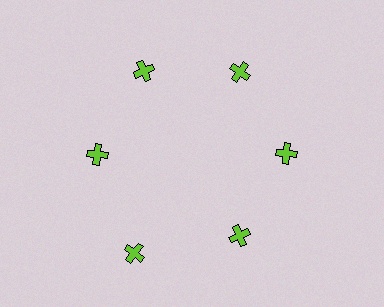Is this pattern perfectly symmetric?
No. The 6 lime crosses are arranged in a ring, but one element near the 7 o'clock position is pushed outward from the center, breaking the 6-fold rotational symmetry.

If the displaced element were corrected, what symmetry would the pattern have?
It would have 6-fold rotational symmetry — the pattern would map onto itself every 60 degrees.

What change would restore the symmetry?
The symmetry would be restored by moving it inward, back onto the ring so that all 6 crosses sit at equal angles and equal distance from the center.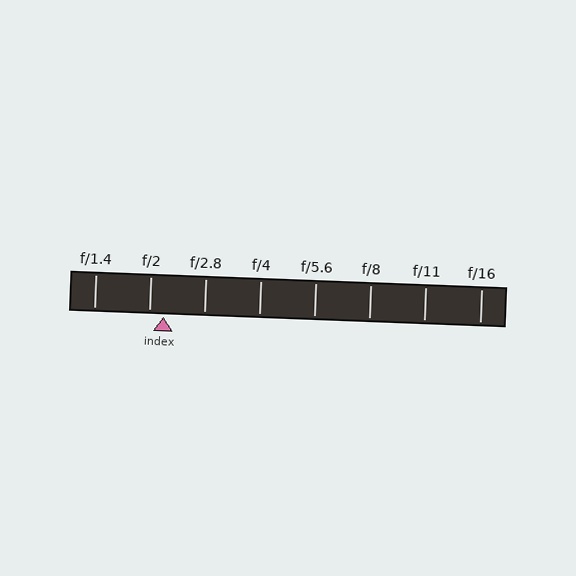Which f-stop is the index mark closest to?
The index mark is closest to f/2.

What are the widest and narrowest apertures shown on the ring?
The widest aperture shown is f/1.4 and the narrowest is f/16.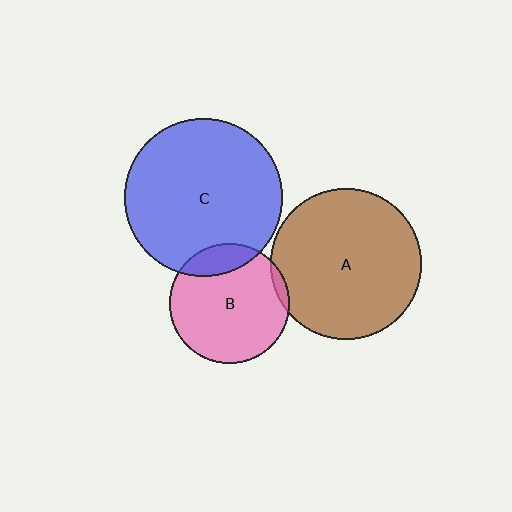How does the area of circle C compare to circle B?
Approximately 1.7 times.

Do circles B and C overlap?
Yes.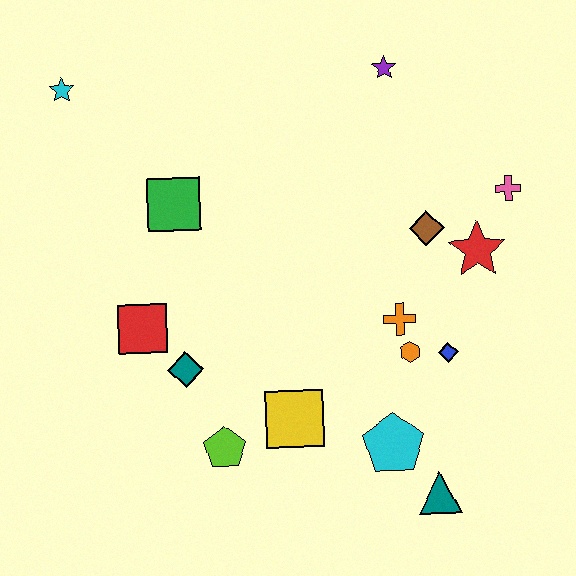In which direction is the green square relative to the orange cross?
The green square is to the left of the orange cross.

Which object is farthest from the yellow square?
The cyan star is farthest from the yellow square.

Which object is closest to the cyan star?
The green square is closest to the cyan star.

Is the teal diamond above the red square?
No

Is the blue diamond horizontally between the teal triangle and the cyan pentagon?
No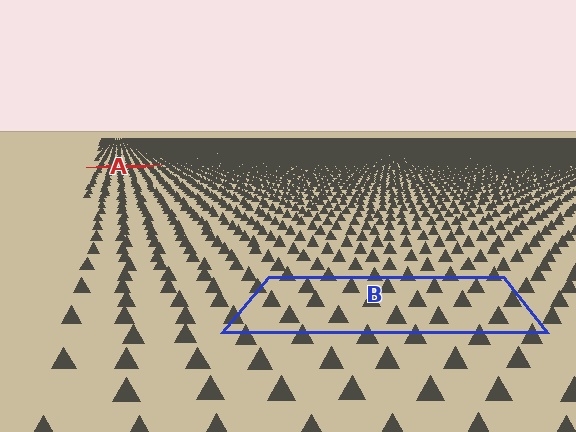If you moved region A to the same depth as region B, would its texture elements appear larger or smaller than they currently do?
They would appear larger. At a closer depth, the same texture elements are projected at a bigger on-screen size.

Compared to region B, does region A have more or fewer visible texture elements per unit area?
Region A has more texture elements per unit area — they are packed more densely because it is farther away.